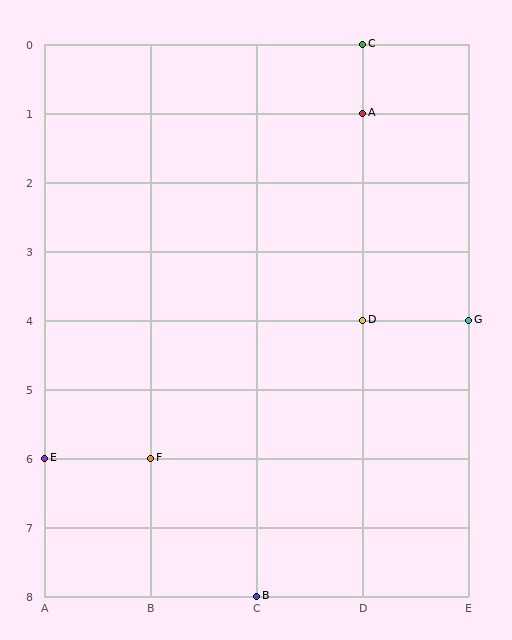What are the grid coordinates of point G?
Point G is at grid coordinates (E, 4).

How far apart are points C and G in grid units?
Points C and G are 1 column and 4 rows apart (about 4.1 grid units diagonally).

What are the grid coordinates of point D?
Point D is at grid coordinates (D, 4).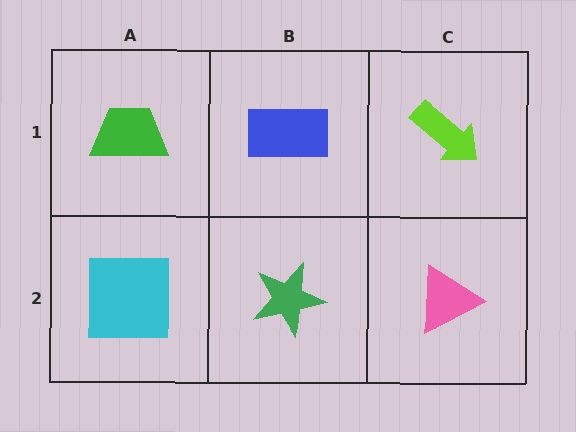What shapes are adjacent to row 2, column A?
A green trapezoid (row 1, column A), a green star (row 2, column B).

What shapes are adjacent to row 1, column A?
A cyan square (row 2, column A), a blue rectangle (row 1, column B).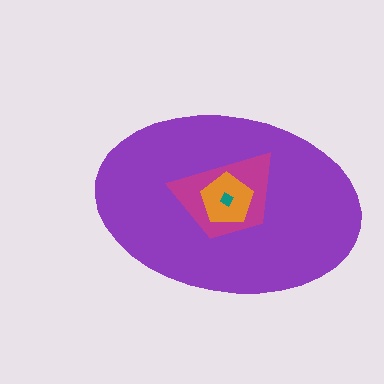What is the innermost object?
The teal diamond.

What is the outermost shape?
The purple ellipse.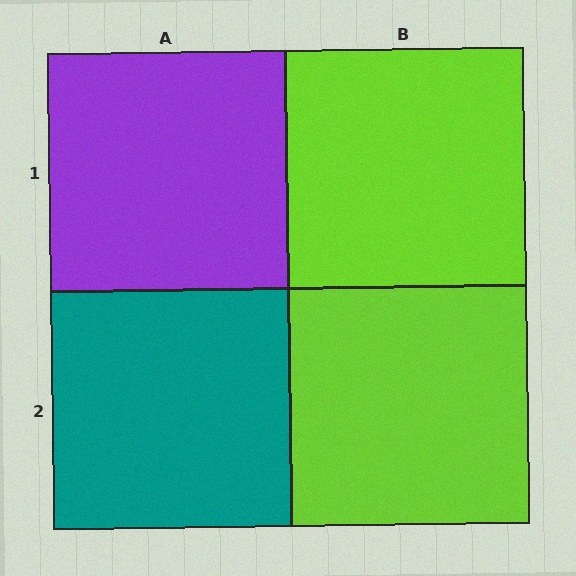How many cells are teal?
1 cell is teal.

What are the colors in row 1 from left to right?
Purple, lime.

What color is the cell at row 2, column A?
Teal.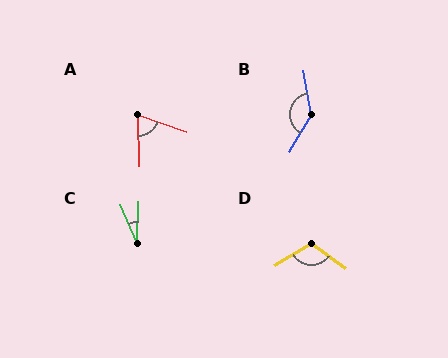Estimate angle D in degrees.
Approximately 113 degrees.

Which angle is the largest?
B, at approximately 139 degrees.